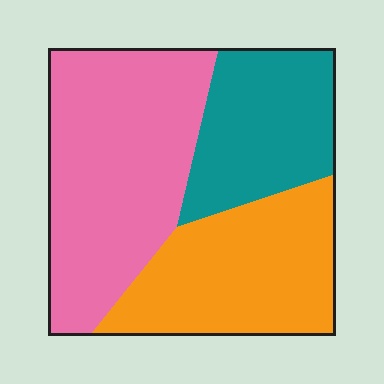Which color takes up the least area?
Teal, at roughly 25%.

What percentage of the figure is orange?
Orange takes up about one third (1/3) of the figure.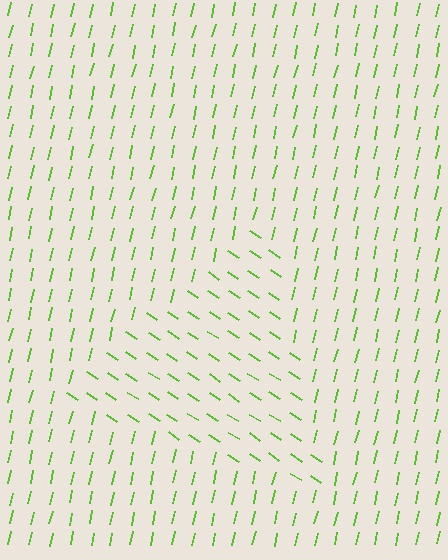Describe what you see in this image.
The image is filled with small lime line segments. A triangle region in the image has lines oriented differently from the surrounding lines, creating a visible texture boundary.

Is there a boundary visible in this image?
Yes, there is a texture boundary formed by a change in line orientation.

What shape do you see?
I see a triangle.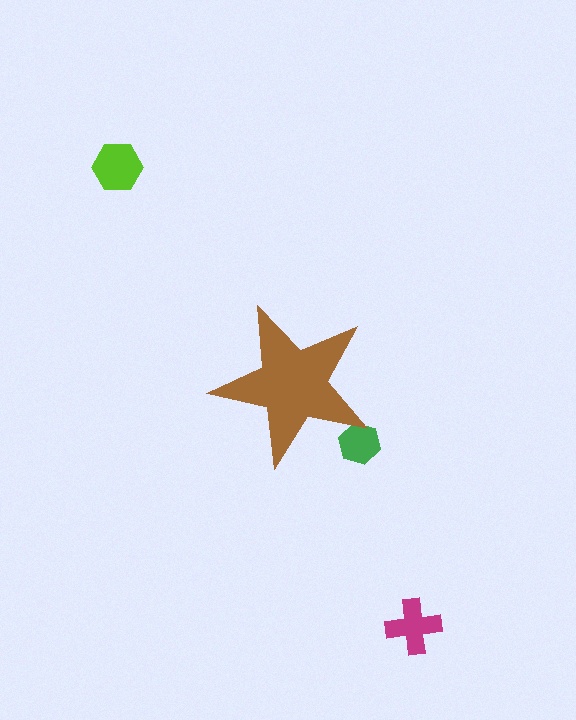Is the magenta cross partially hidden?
No, the magenta cross is fully visible.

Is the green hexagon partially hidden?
Yes, the green hexagon is partially hidden behind the brown star.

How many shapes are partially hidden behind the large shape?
1 shape is partially hidden.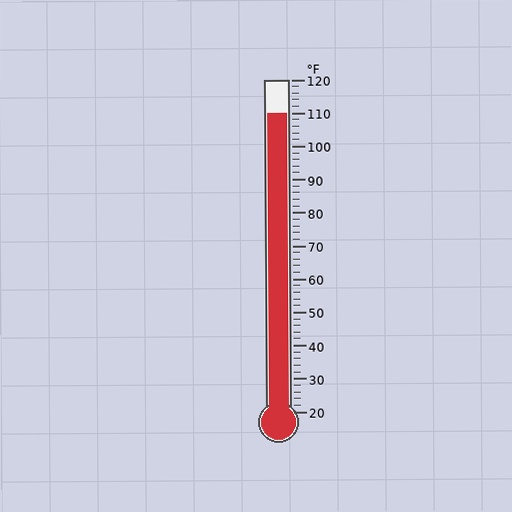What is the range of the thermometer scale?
The thermometer scale ranges from 20°F to 120°F.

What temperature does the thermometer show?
The thermometer shows approximately 110°F.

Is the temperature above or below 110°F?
The temperature is at 110°F.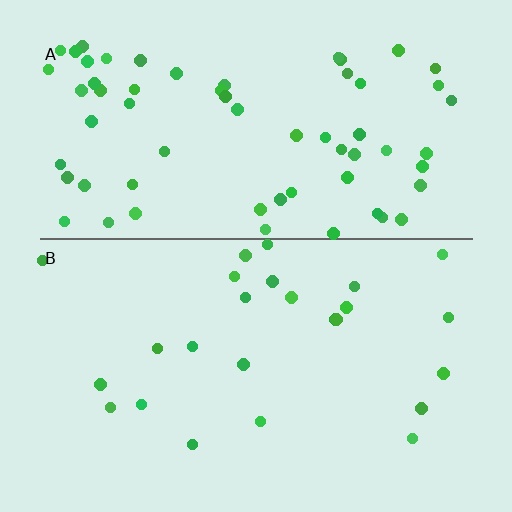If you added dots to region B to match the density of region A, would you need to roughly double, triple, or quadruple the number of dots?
Approximately triple.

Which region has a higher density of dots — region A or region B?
A (the top).